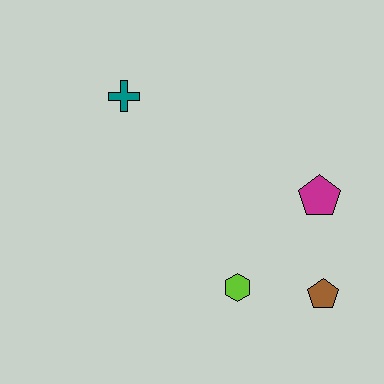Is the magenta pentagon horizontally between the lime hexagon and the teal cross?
No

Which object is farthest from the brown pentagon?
The teal cross is farthest from the brown pentagon.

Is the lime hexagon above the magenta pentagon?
No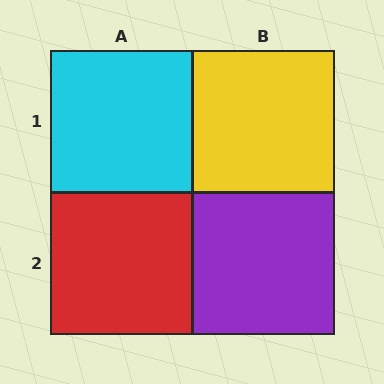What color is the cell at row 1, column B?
Yellow.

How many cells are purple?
1 cell is purple.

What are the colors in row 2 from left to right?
Red, purple.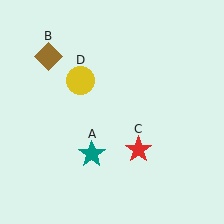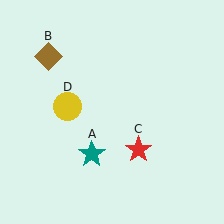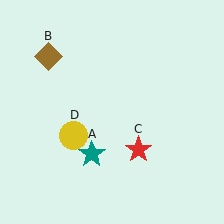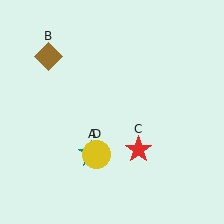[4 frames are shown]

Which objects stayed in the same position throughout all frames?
Teal star (object A) and brown diamond (object B) and red star (object C) remained stationary.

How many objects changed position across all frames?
1 object changed position: yellow circle (object D).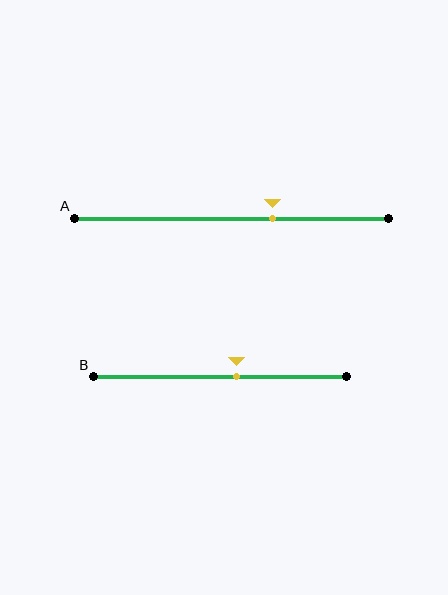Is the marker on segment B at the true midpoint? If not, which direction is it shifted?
No, the marker on segment B is shifted to the right by about 7% of the segment length.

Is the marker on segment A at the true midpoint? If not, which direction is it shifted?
No, the marker on segment A is shifted to the right by about 13% of the segment length.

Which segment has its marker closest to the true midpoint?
Segment B has its marker closest to the true midpoint.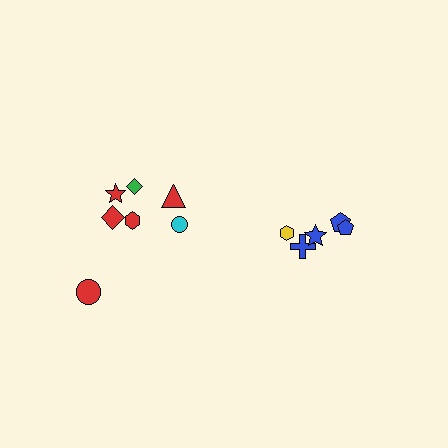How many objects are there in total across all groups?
There are 12 objects.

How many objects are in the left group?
There are 7 objects.